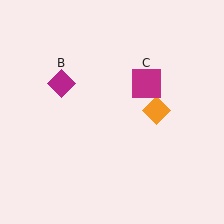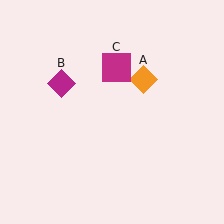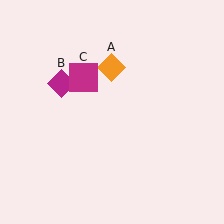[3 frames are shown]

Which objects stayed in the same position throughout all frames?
Magenta diamond (object B) remained stationary.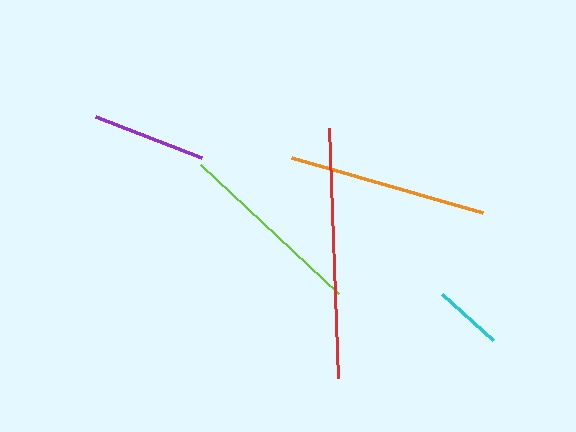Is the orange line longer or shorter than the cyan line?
The orange line is longer than the cyan line.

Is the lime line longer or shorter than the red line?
The red line is longer than the lime line.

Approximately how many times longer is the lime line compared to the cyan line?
The lime line is approximately 2.8 times the length of the cyan line.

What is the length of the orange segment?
The orange segment is approximately 199 pixels long.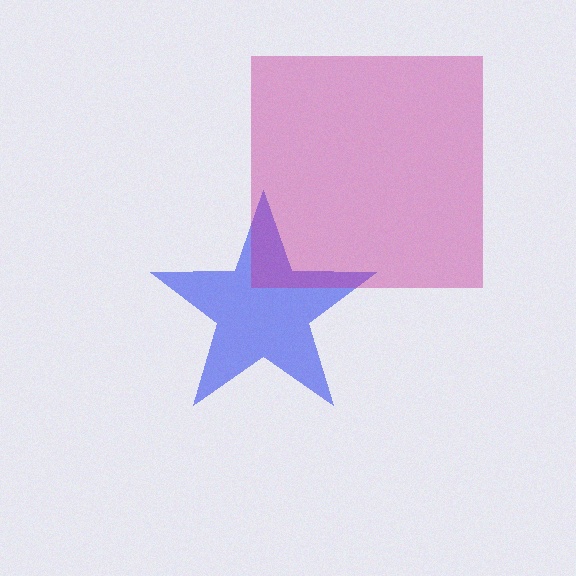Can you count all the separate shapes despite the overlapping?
Yes, there are 2 separate shapes.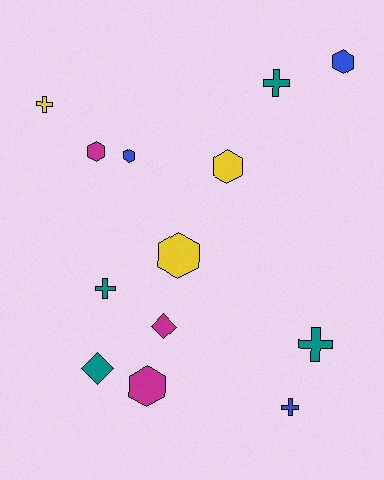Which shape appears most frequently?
Hexagon, with 6 objects.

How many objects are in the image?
There are 13 objects.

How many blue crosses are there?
There is 1 blue cross.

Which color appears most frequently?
Teal, with 4 objects.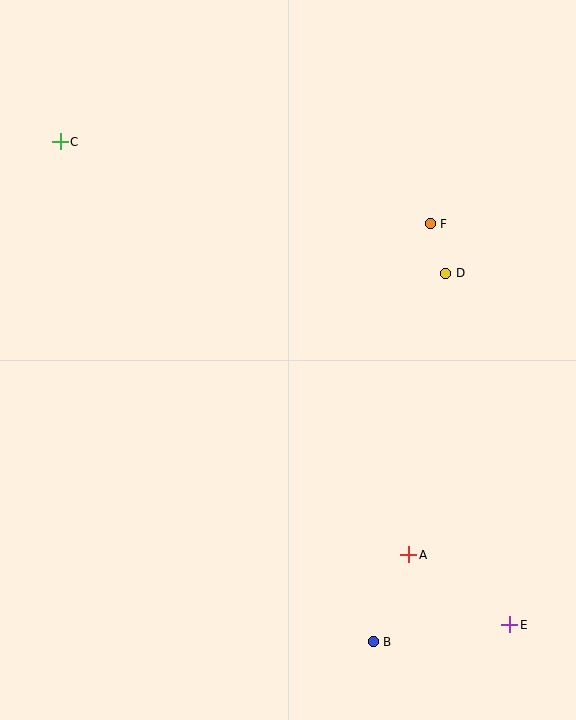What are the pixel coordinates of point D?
Point D is at (446, 273).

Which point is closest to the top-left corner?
Point C is closest to the top-left corner.